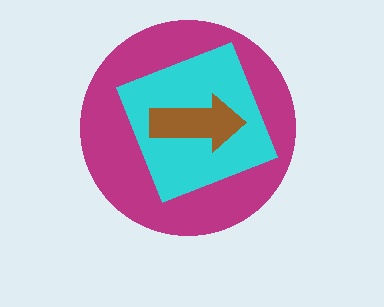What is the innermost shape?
The brown arrow.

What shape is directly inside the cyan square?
The brown arrow.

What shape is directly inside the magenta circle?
The cyan square.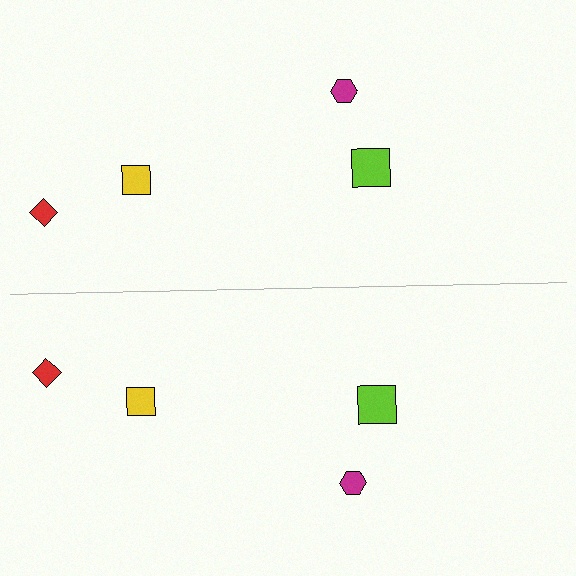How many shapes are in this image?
There are 8 shapes in this image.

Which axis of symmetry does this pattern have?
The pattern has a horizontal axis of symmetry running through the center of the image.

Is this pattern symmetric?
Yes, this pattern has bilateral (reflection) symmetry.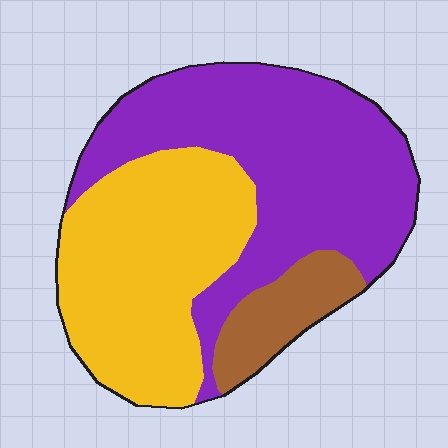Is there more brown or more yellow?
Yellow.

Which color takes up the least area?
Brown, at roughly 10%.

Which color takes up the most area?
Purple, at roughly 50%.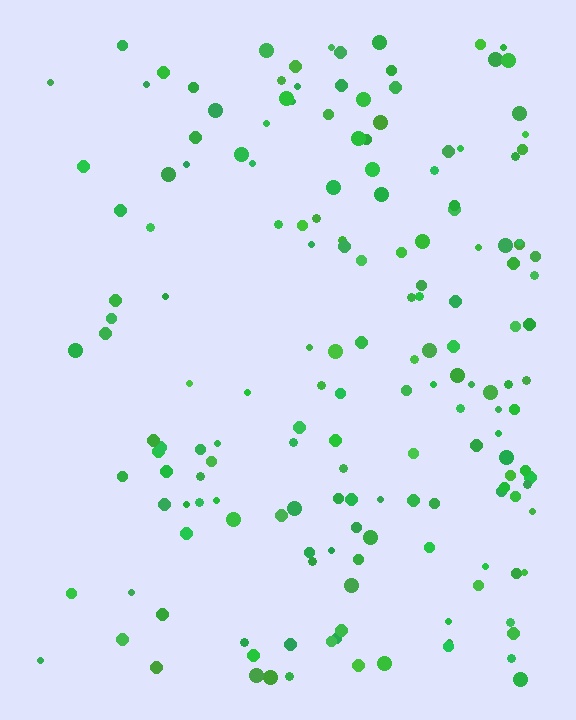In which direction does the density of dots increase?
From left to right, with the right side densest.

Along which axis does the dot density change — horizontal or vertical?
Horizontal.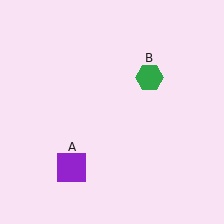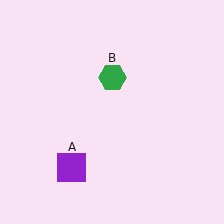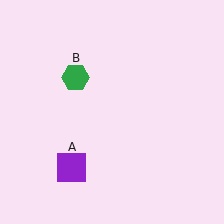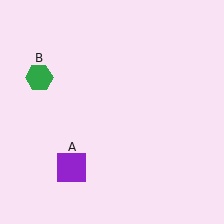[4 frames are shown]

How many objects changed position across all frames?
1 object changed position: green hexagon (object B).